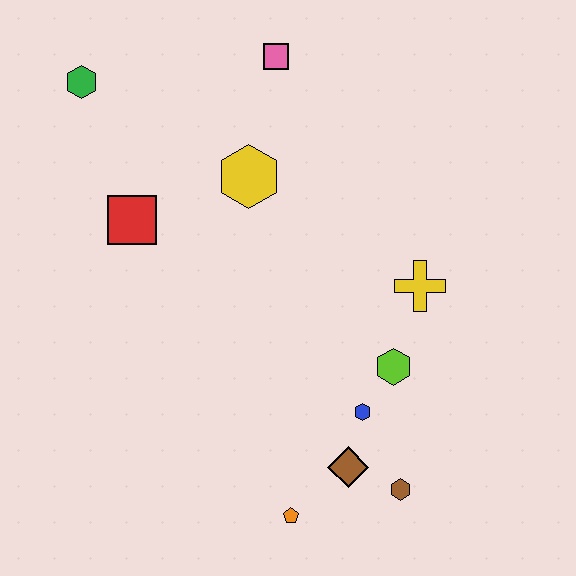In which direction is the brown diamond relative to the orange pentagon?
The brown diamond is to the right of the orange pentagon.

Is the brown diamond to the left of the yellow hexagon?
No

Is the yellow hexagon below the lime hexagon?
No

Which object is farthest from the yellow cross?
The green hexagon is farthest from the yellow cross.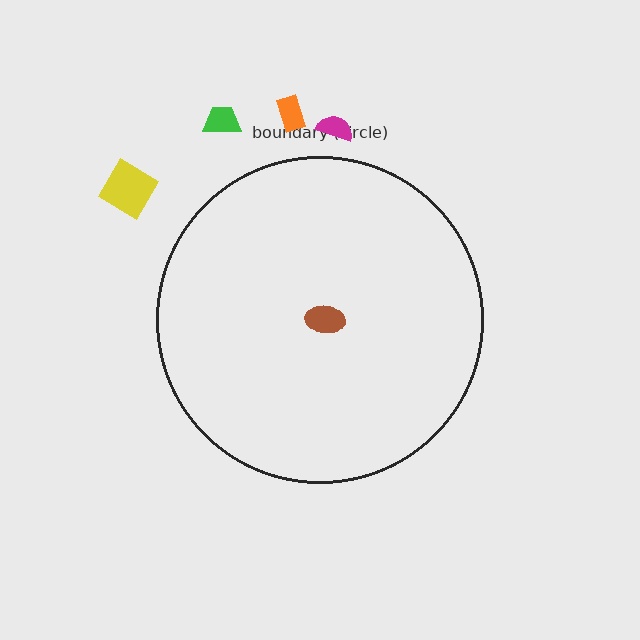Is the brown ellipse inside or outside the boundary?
Inside.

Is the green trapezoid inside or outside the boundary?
Outside.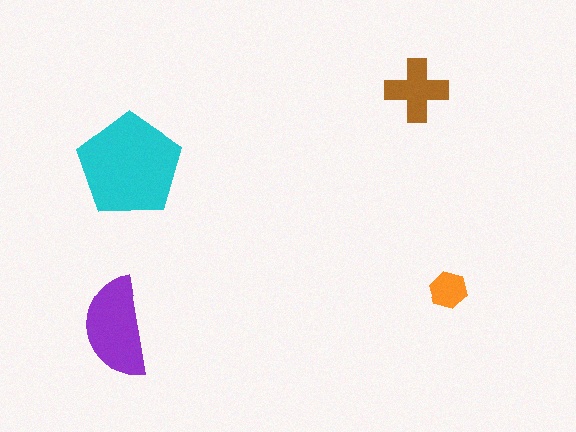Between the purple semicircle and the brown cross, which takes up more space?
The purple semicircle.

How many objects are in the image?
There are 4 objects in the image.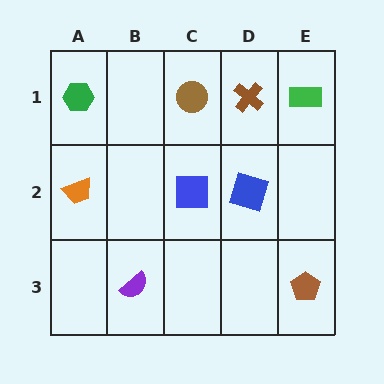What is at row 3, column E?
A brown pentagon.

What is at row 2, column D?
A blue square.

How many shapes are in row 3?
2 shapes.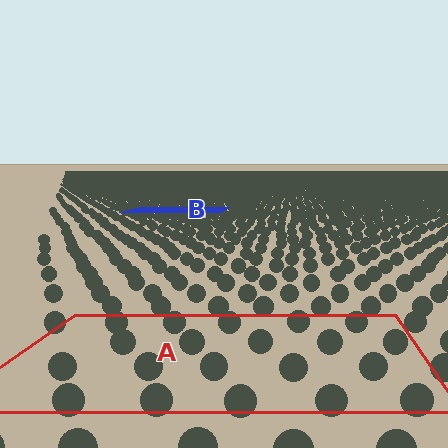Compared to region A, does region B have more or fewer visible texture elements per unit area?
Region B has more texture elements per unit area — they are packed more densely because it is farther away.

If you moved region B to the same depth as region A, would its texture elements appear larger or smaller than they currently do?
They would appear larger. At a closer depth, the same texture elements are projected at a bigger on-screen size.